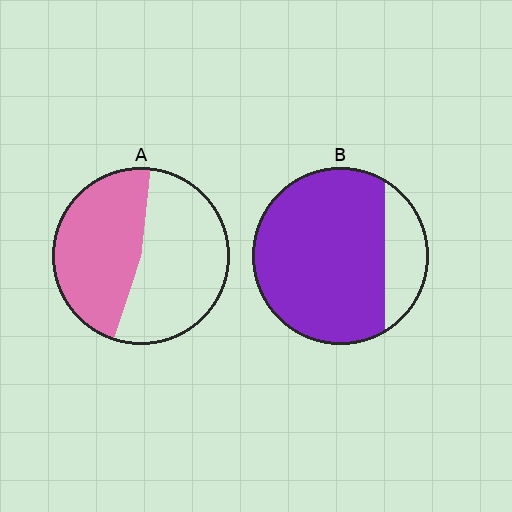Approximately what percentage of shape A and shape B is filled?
A is approximately 45% and B is approximately 80%.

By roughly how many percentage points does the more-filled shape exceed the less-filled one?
By roughly 35 percentage points (B over A).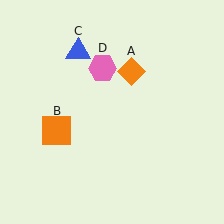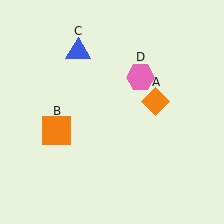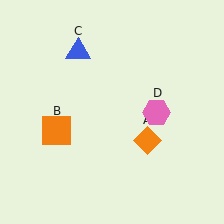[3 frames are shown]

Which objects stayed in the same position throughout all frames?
Orange square (object B) and blue triangle (object C) remained stationary.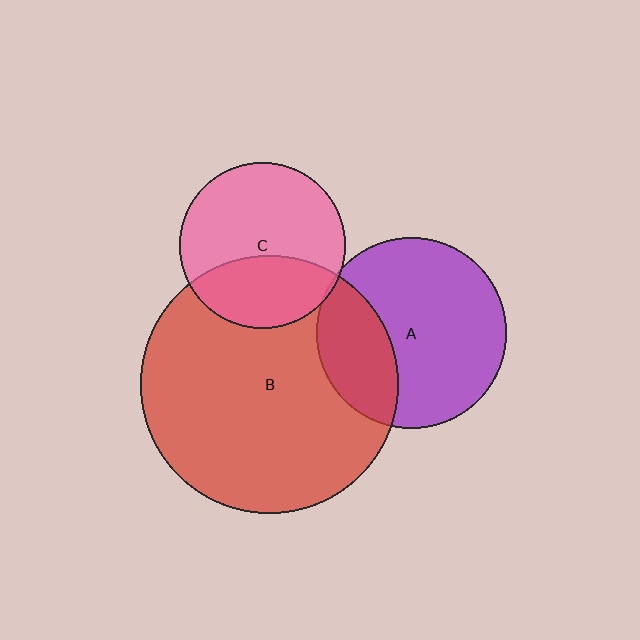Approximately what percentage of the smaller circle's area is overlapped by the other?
Approximately 5%.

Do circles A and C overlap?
Yes.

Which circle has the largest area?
Circle B (red).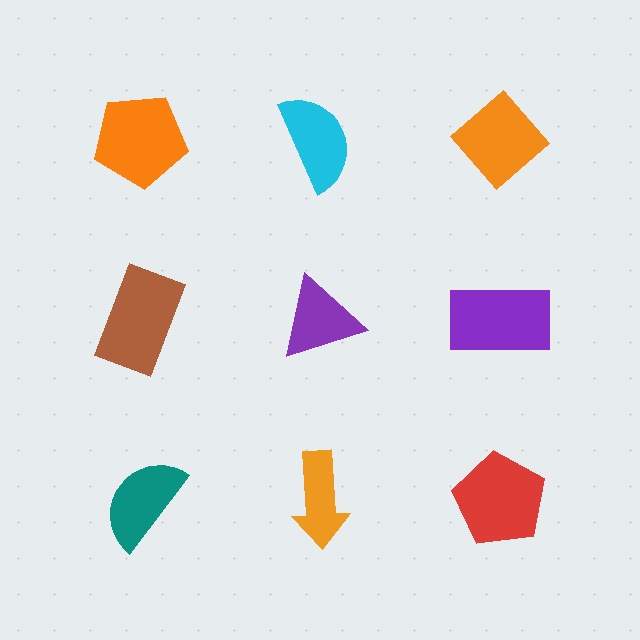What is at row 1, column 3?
An orange diamond.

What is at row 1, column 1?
An orange pentagon.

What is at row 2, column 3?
A purple rectangle.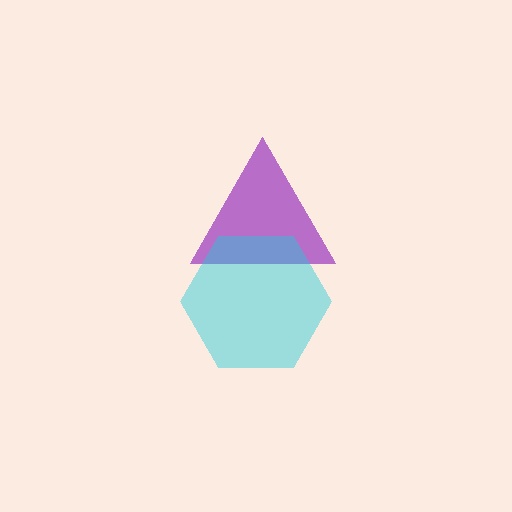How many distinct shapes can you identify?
There are 2 distinct shapes: a purple triangle, a cyan hexagon.